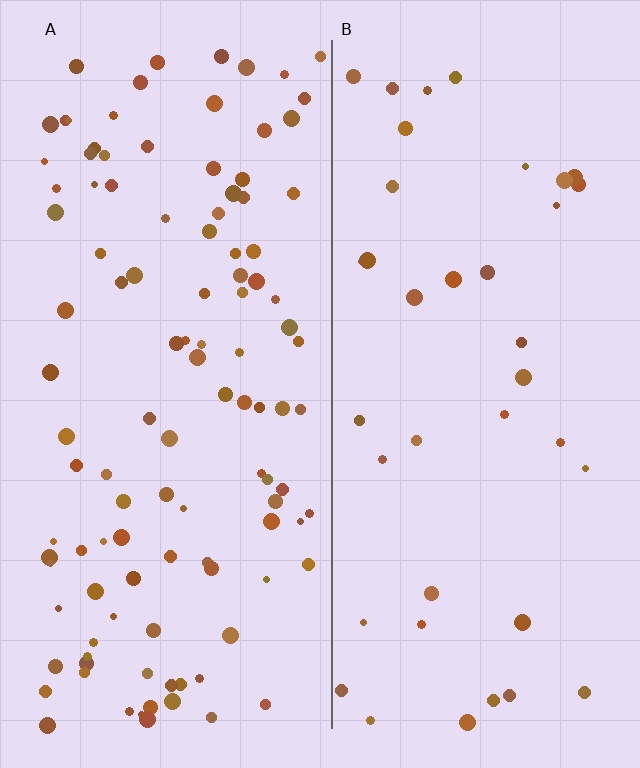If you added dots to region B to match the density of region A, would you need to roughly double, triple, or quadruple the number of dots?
Approximately triple.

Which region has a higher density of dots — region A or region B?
A (the left).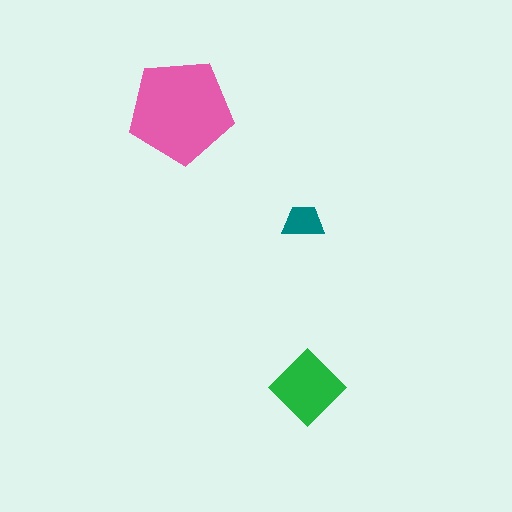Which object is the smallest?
The teal trapezoid.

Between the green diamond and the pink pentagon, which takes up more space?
The pink pentagon.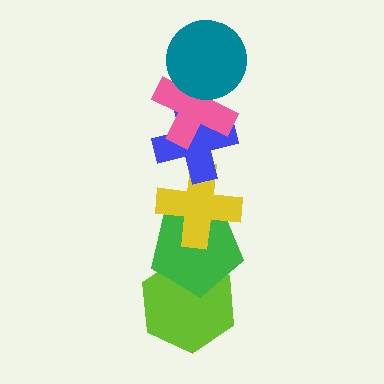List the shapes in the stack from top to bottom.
From top to bottom: the teal circle, the pink cross, the blue cross, the yellow cross, the green pentagon, the lime hexagon.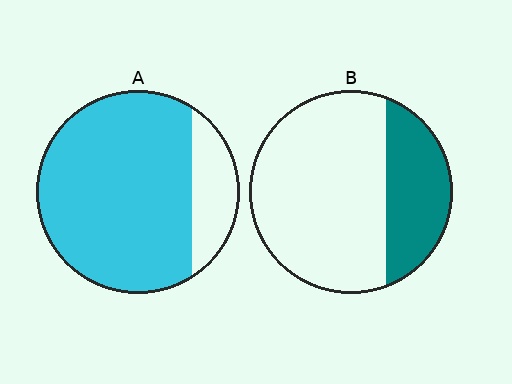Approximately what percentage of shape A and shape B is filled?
A is approximately 80% and B is approximately 30%.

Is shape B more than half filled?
No.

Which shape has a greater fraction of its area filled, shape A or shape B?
Shape A.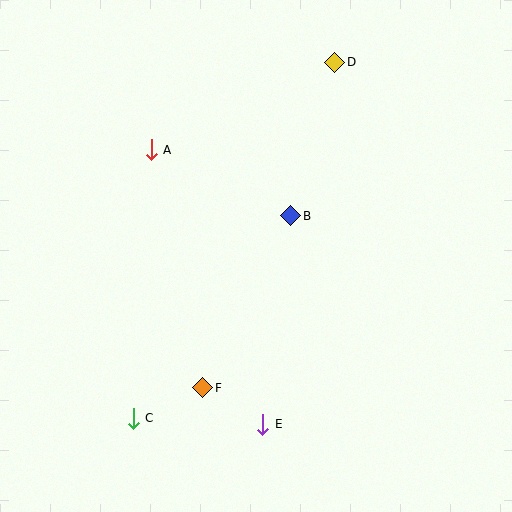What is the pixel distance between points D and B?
The distance between D and B is 159 pixels.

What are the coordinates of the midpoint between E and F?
The midpoint between E and F is at (233, 406).